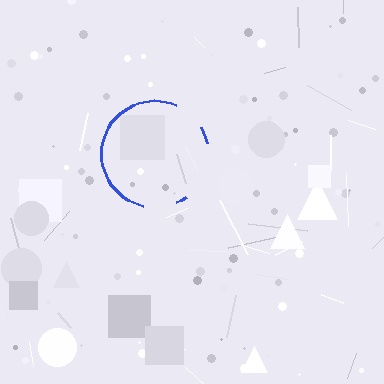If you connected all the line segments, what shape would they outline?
They would outline a circle.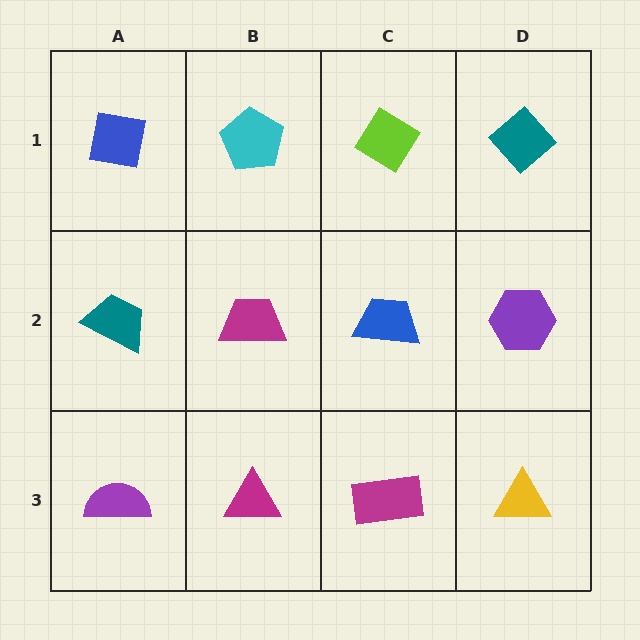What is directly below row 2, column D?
A yellow triangle.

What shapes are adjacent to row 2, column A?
A blue square (row 1, column A), a purple semicircle (row 3, column A), a magenta trapezoid (row 2, column B).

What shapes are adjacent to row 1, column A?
A teal trapezoid (row 2, column A), a cyan pentagon (row 1, column B).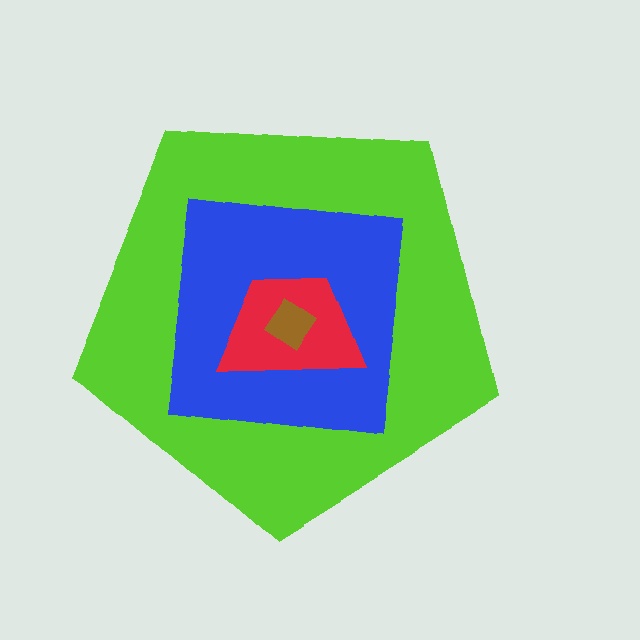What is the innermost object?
The brown diamond.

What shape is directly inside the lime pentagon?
The blue square.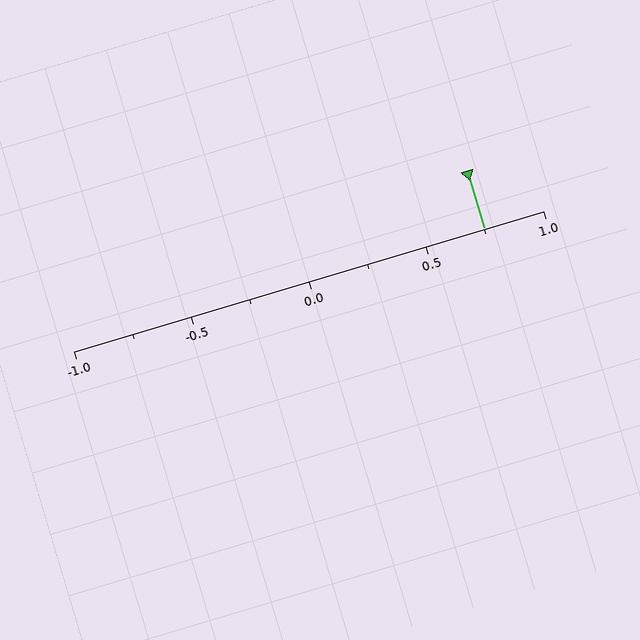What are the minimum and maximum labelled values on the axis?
The axis runs from -1.0 to 1.0.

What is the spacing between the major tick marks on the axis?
The major ticks are spaced 0.5 apart.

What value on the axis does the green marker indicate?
The marker indicates approximately 0.75.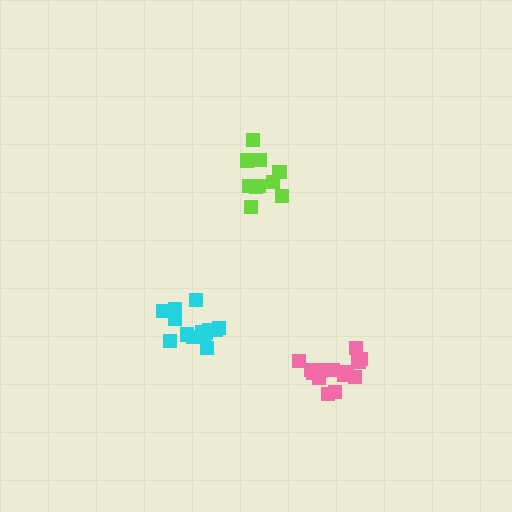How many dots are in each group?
Group 1: 14 dots, Group 2: 10 dots, Group 3: 15 dots (39 total).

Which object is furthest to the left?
The cyan cluster is leftmost.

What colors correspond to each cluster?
The clusters are colored: pink, lime, cyan.